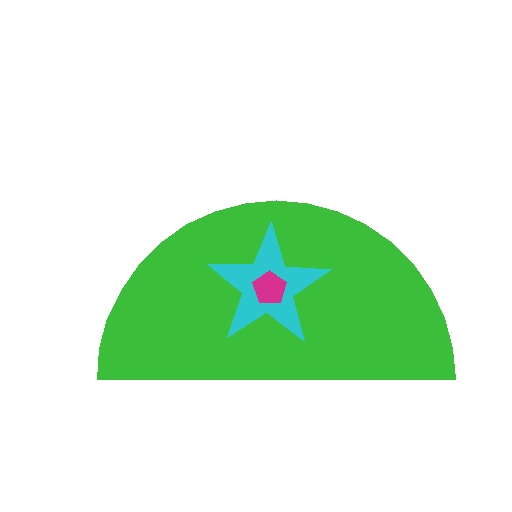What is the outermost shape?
The green semicircle.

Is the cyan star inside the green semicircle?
Yes.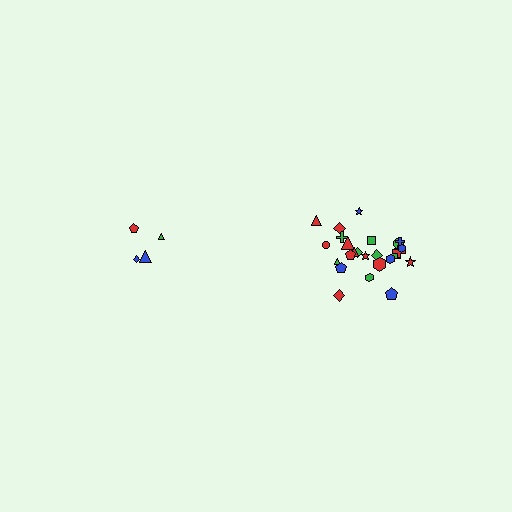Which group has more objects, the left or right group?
The right group.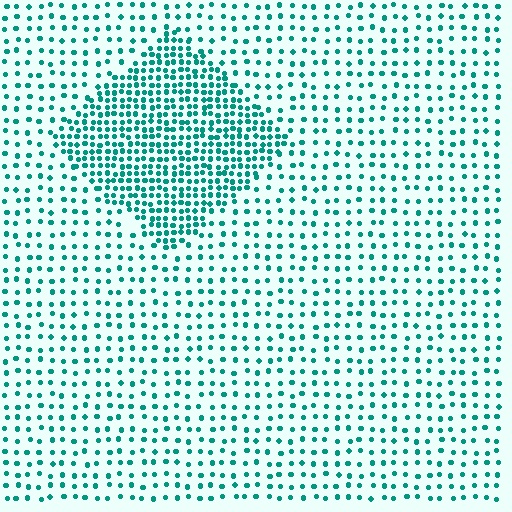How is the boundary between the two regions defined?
The boundary is defined by a change in element density (approximately 2.4x ratio). All elements are the same color, size, and shape.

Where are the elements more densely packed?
The elements are more densely packed inside the diamond boundary.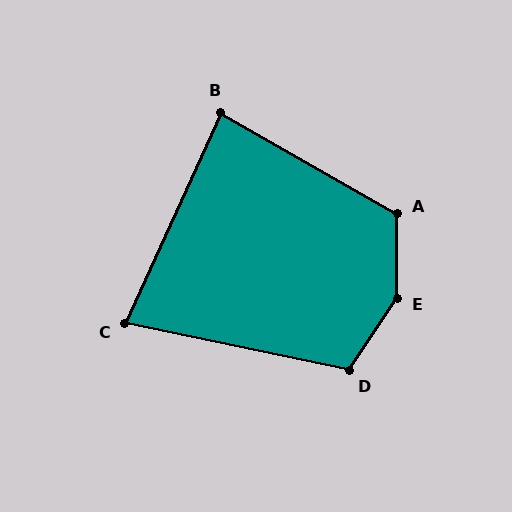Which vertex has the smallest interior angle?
C, at approximately 77 degrees.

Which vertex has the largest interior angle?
E, at approximately 146 degrees.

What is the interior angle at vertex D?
Approximately 112 degrees (obtuse).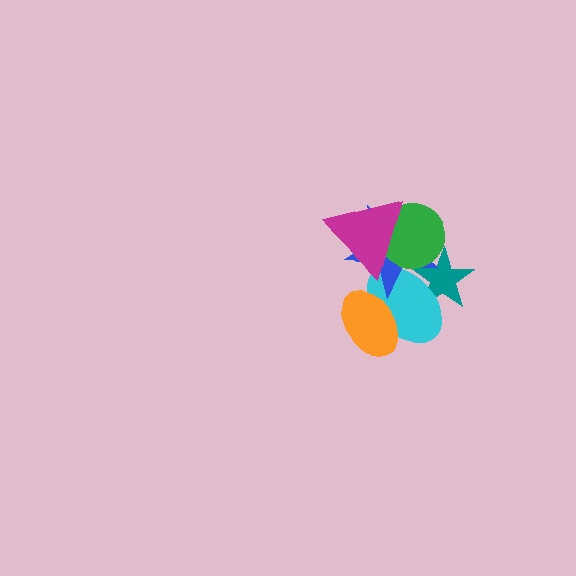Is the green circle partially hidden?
Yes, it is partially covered by another shape.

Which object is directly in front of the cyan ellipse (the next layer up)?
The orange ellipse is directly in front of the cyan ellipse.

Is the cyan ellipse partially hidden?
Yes, it is partially covered by another shape.